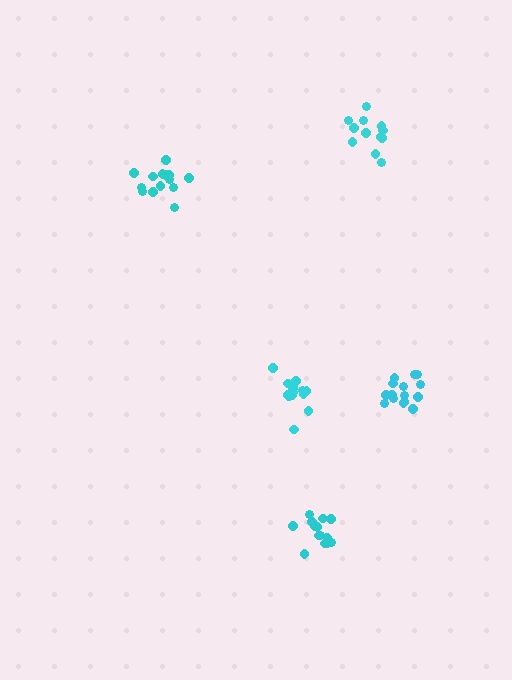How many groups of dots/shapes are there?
There are 5 groups.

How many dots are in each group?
Group 1: 15 dots, Group 2: 14 dots, Group 3: 14 dots, Group 4: 15 dots, Group 5: 12 dots (70 total).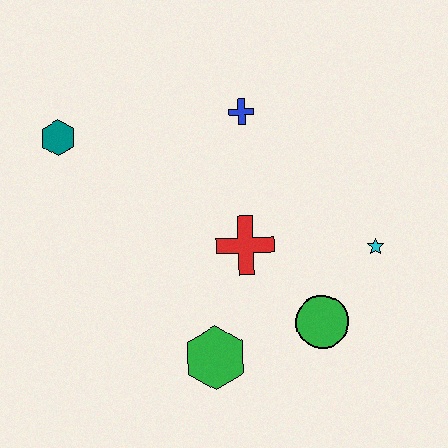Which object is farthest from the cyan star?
The teal hexagon is farthest from the cyan star.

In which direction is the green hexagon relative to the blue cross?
The green hexagon is below the blue cross.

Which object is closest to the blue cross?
The red cross is closest to the blue cross.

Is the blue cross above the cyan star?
Yes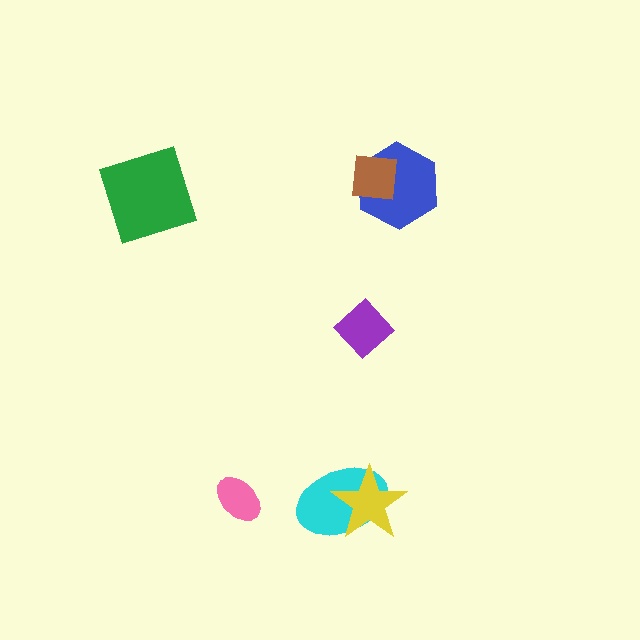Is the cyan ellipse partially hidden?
Yes, it is partially covered by another shape.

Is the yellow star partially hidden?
No, no other shape covers it.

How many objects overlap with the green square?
0 objects overlap with the green square.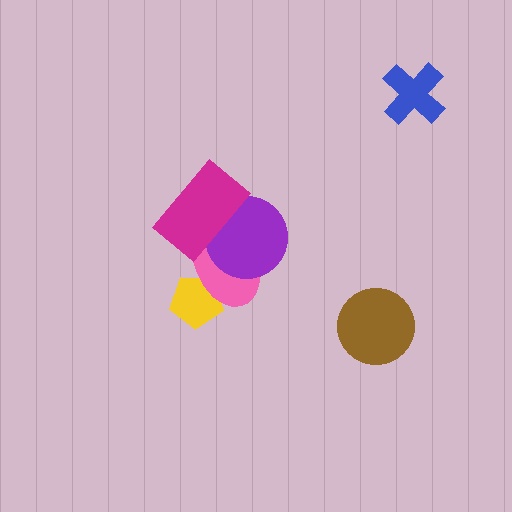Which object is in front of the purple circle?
The magenta rectangle is in front of the purple circle.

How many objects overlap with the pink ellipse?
3 objects overlap with the pink ellipse.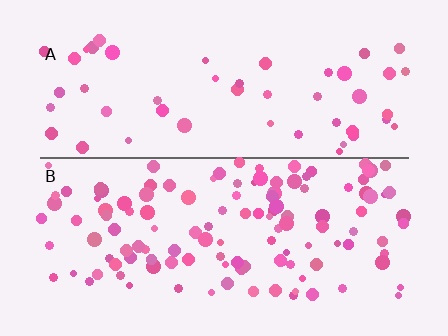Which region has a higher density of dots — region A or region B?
B (the bottom).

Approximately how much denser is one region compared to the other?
Approximately 2.5× — region B over region A.